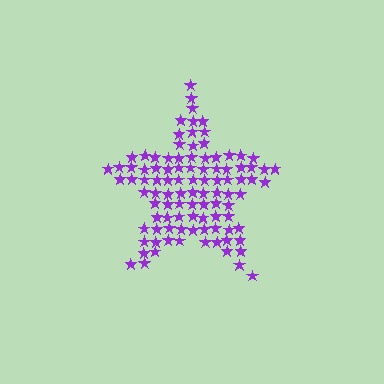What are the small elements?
The small elements are stars.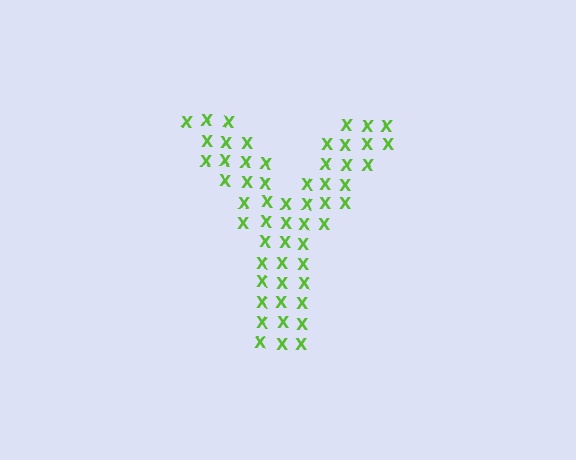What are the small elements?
The small elements are letter X's.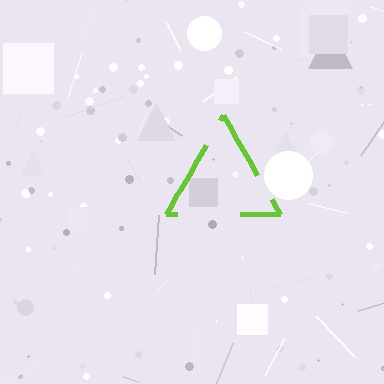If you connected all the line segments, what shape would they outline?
They would outline a triangle.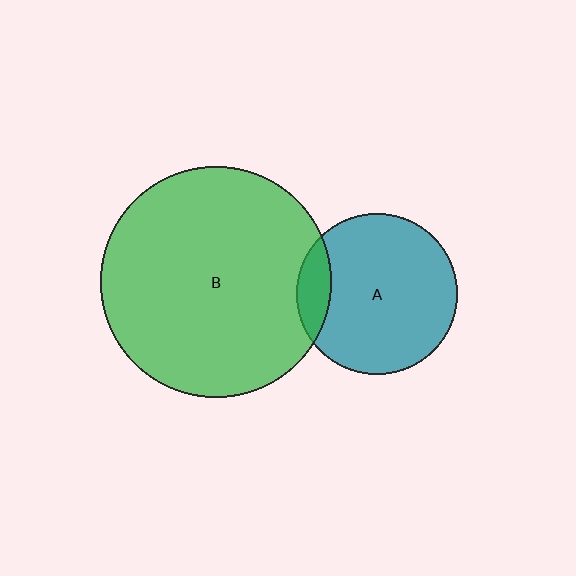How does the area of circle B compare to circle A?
Approximately 2.1 times.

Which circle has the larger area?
Circle B (green).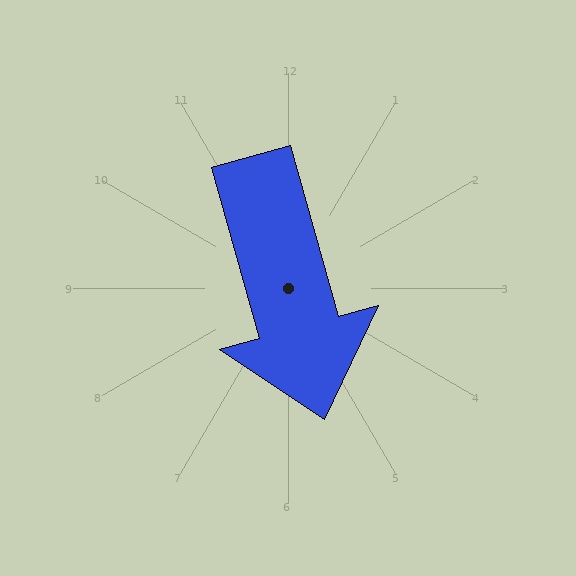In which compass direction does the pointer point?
South.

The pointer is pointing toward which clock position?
Roughly 5 o'clock.